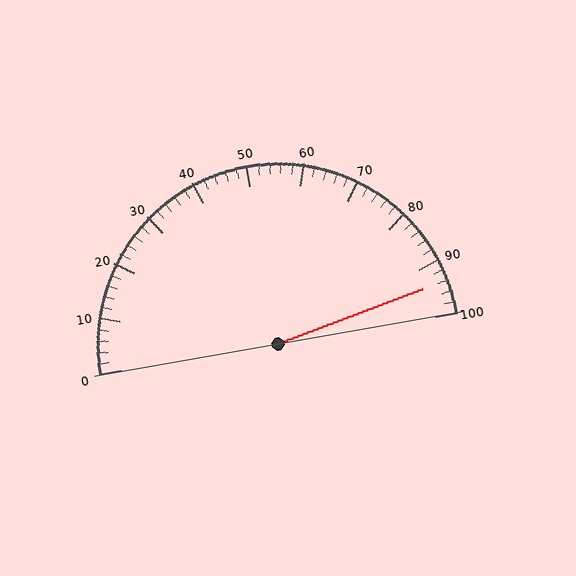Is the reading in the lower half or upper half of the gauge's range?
The reading is in the upper half of the range (0 to 100).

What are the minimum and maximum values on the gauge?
The gauge ranges from 0 to 100.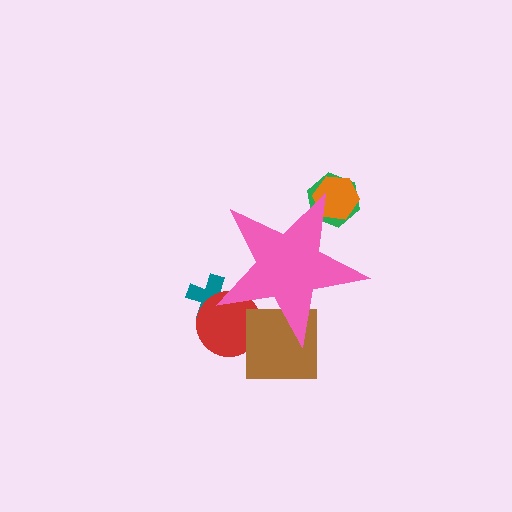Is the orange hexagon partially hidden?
Yes, the orange hexagon is partially hidden behind the pink star.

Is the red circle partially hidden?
Yes, the red circle is partially hidden behind the pink star.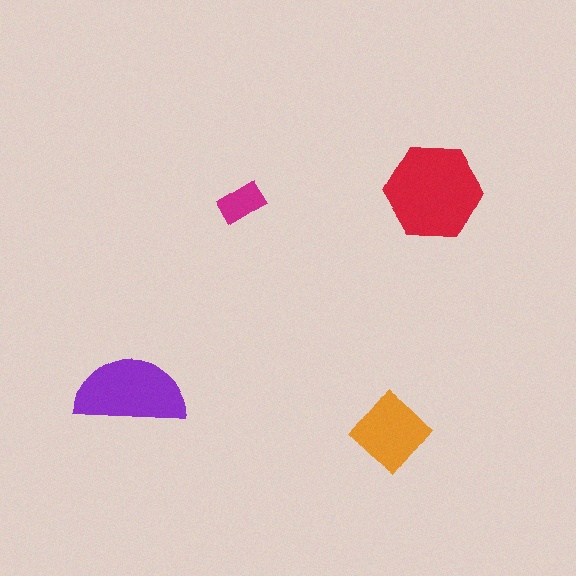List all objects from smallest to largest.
The magenta rectangle, the orange diamond, the purple semicircle, the red hexagon.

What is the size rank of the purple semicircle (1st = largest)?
2nd.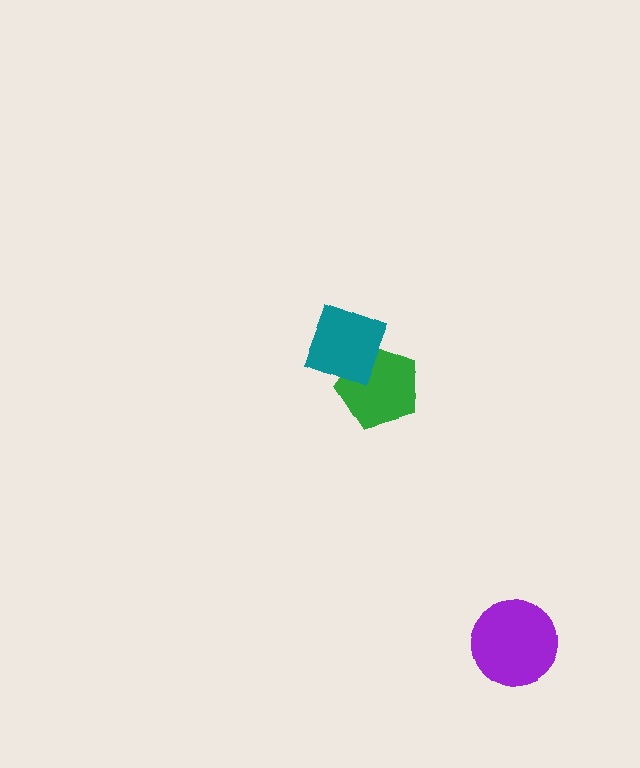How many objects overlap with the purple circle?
0 objects overlap with the purple circle.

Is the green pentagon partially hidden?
Yes, it is partially covered by another shape.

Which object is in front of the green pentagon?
The teal diamond is in front of the green pentagon.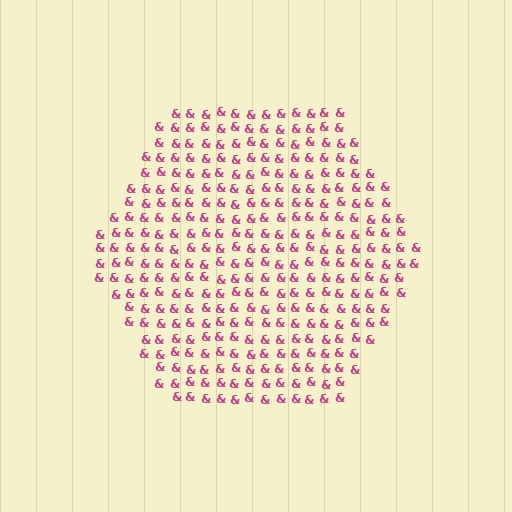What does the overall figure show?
The overall figure shows a hexagon.